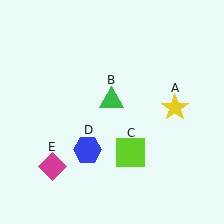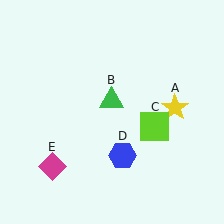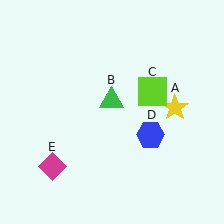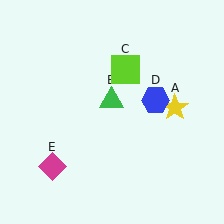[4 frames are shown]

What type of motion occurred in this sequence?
The lime square (object C), blue hexagon (object D) rotated counterclockwise around the center of the scene.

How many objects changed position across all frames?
2 objects changed position: lime square (object C), blue hexagon (object D).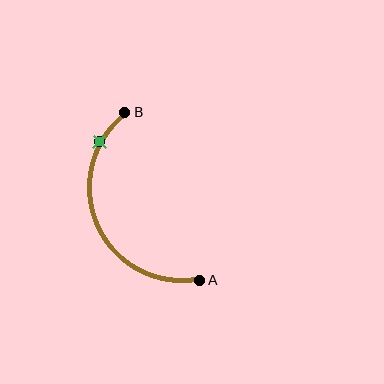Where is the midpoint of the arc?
The arc midpoint is the point on the curve farthest from the straight line joining A and B. It sits to the left of that line.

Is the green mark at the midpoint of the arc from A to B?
No. The green mark lies on the arc but is closer to endpoint B. The arc midpoint would be at the point on the curve equidistant along the arc from both A and B.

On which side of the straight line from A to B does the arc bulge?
The arc bulges to the left of the straight line connecting A and B.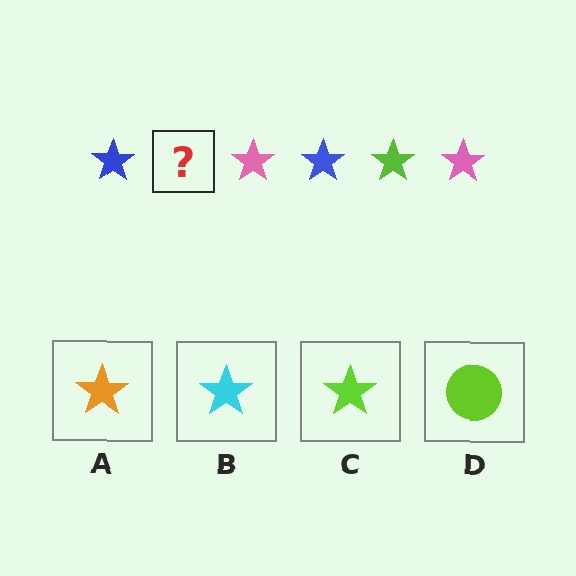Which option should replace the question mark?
Option C.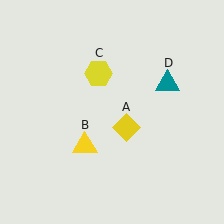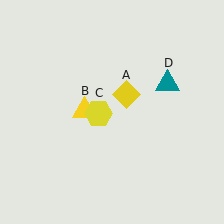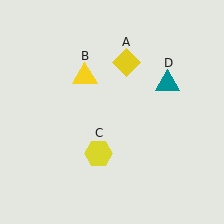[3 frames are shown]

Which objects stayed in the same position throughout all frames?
Teal triangle (object D) remained stationary.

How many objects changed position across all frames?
3 objects changed position: yellow diamond (object A), yellow triangle (object B), yellow hexagon (object C).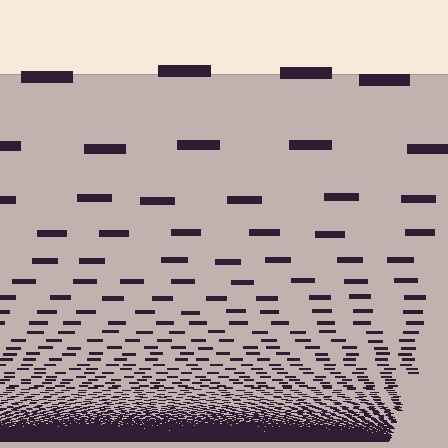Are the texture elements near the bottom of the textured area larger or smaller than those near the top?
Smaller. The gradient is inverted — elements near the bottom are smaller and denser.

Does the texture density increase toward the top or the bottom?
Density increases toward the bottom.